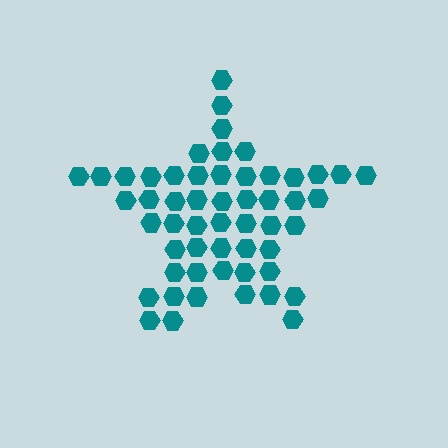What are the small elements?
The small elements are hexagons.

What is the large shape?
The large shape is a star.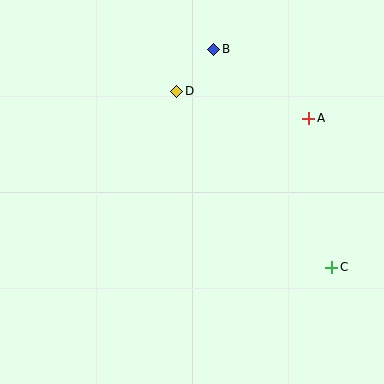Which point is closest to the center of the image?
Point D at (177, 91) is closest to the center.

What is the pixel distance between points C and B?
The distance between C and B is 248 pixels.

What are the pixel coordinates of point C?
Point C is at (332, 267).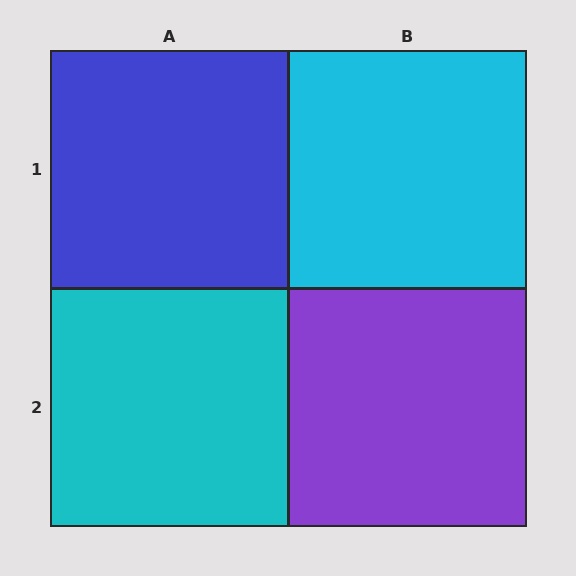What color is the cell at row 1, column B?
Cyan.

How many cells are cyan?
2 cells are cyan.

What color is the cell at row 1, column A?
Blue.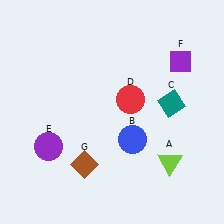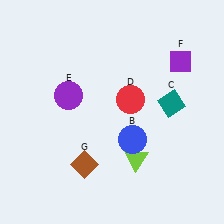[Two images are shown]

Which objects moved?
The objects that moved are: the lime triangle (A), the purple circle (E).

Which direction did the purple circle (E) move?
The purple circle (E) moved up.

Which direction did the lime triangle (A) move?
The lime triangle (A) moved left.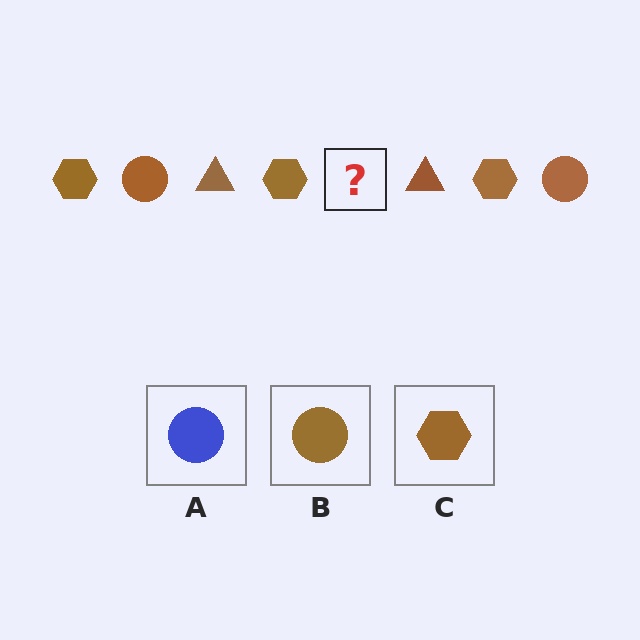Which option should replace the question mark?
Option B.